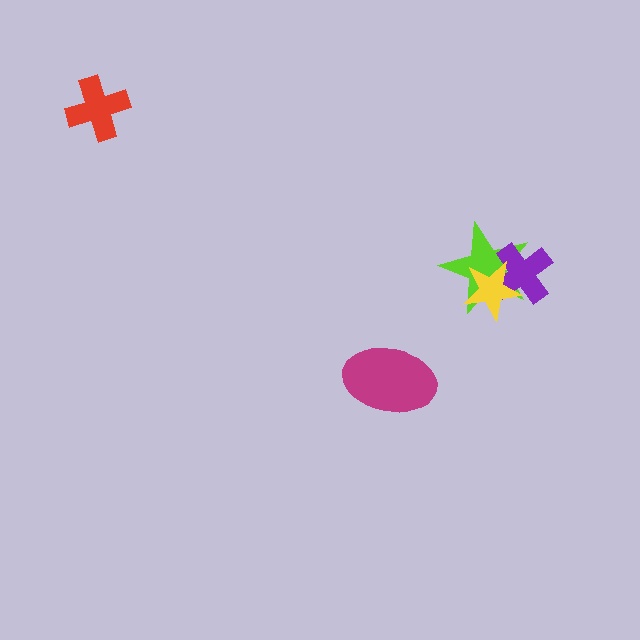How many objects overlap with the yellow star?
2 objects overlap with the yellow star.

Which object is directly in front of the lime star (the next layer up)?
The purple cross is directly in front of the lime star.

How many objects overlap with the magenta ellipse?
0 objects overlap with the magenta ellipse.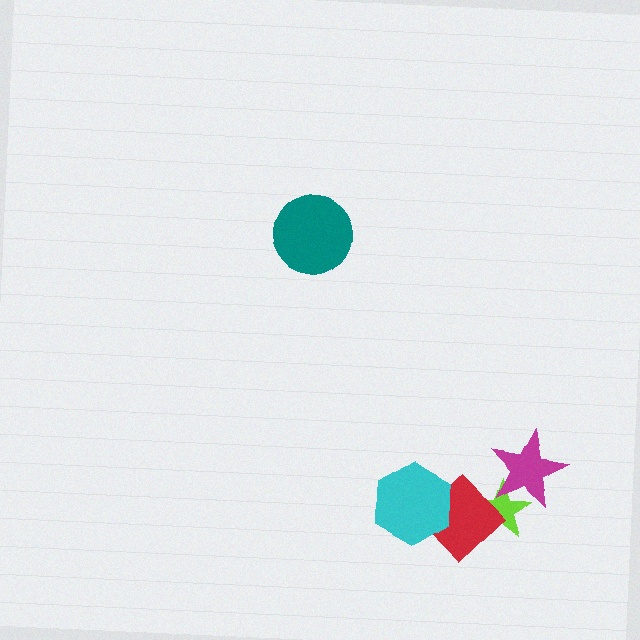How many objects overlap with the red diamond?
2 objects overlap with the red diamond.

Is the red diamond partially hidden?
Yes, it is partially covered by another shape.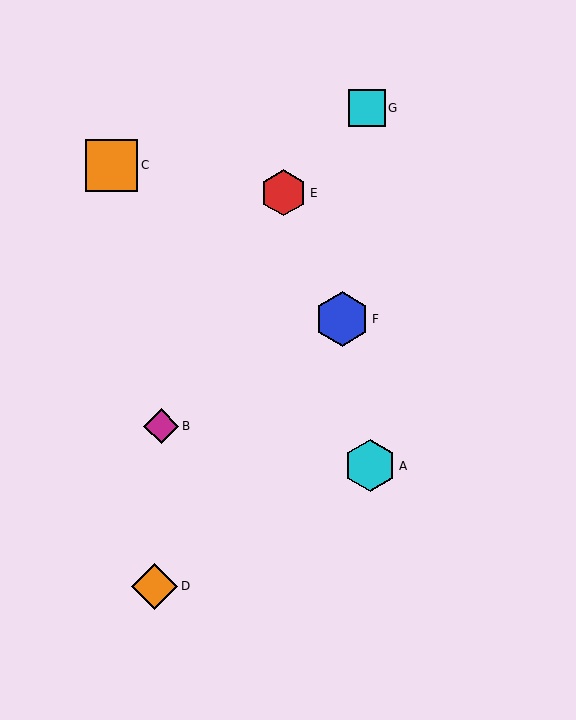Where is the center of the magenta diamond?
The center of the magenta diamond is at (161, 426).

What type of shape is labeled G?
Shape G is a cyan square.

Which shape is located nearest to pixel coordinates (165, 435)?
The magenta diamond (labeled B) at (161, 426) is nearest to that location.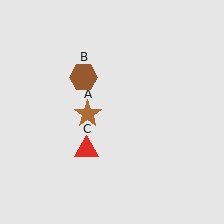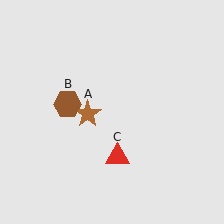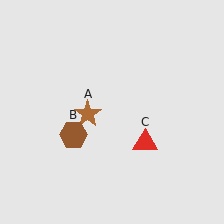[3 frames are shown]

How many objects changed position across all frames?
2 objects changed position: brown hexagon (object B), red triangle (object C).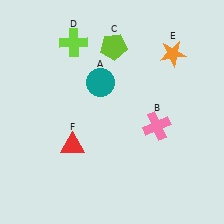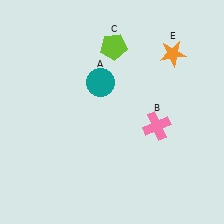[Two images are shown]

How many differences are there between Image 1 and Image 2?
There are 2 differences between the two images.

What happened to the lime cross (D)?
The lime cross (D) was removed in Image 2. It was in the top-left area of Image 1.